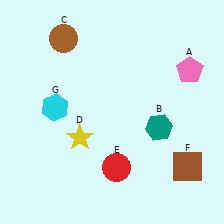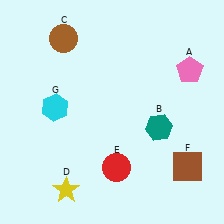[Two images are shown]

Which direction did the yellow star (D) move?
The yellow star (D) moved down.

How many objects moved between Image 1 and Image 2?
1 object moved between the two images.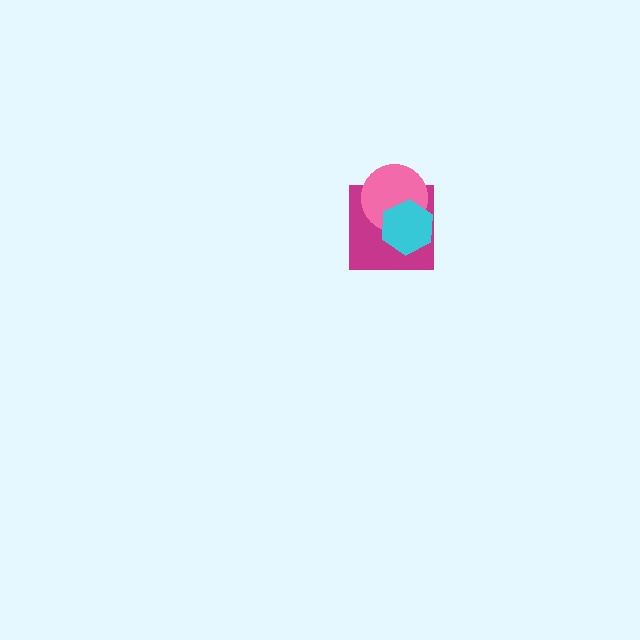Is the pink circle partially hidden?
Yes, it is partially covered by another shape.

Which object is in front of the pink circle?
The cyan hexagon is in front of the pink circle.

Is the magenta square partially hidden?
Yes, it is partially covered by another shape.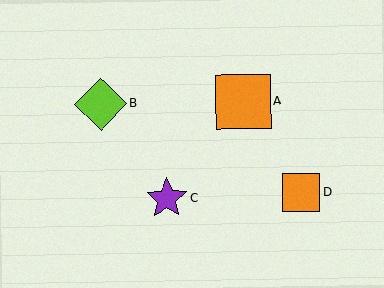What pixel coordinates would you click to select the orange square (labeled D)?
Click at (301, 193) to select the orange square D.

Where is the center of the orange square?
The center of the orange square is at (243, 102).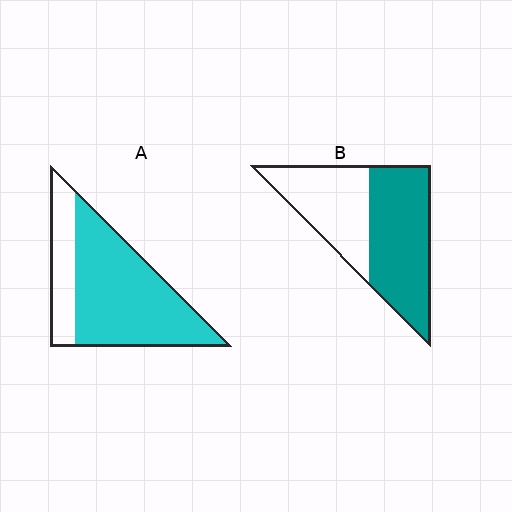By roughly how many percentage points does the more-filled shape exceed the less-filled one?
By roughly 20 percentage points (A over B).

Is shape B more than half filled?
Yes.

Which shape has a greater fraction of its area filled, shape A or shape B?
Shape A.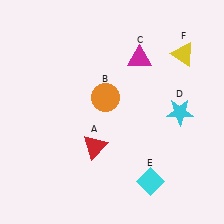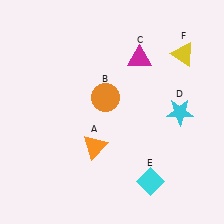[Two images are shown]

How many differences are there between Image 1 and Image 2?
There is 1 difference between the two images.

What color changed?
The triangle (A) changed from red in Image 1 to orange in Image 2.